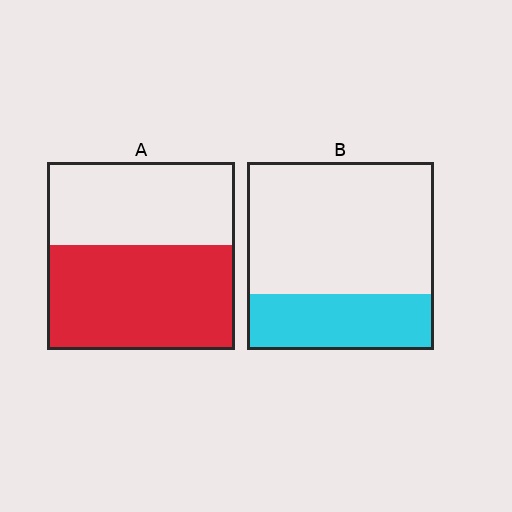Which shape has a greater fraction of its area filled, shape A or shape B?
Shape A.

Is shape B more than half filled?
No.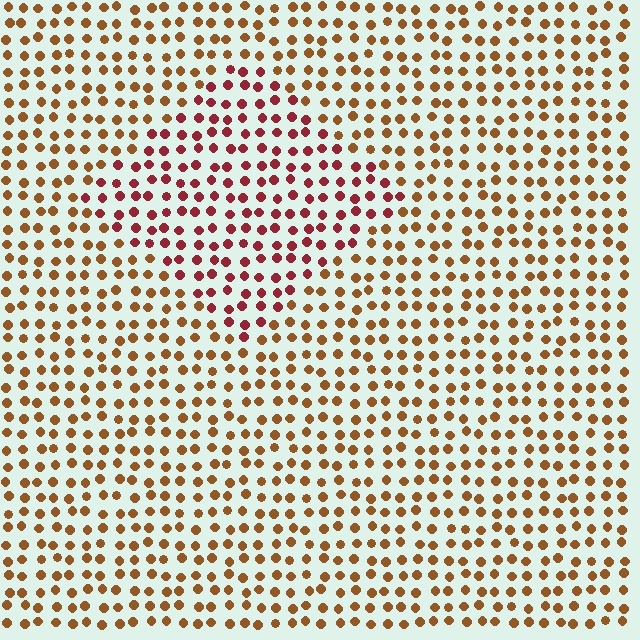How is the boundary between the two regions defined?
The boundary is defined purely by a slight shift in hue (about 37 degrees). Spacing, size, and orientation are identical on both sides.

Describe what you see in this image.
The image is filled with small brown elements in a uniform arrangement. A diamond-shaped region is visible where the elements are tinted to a slightly different hue, forming a subtle color boundary.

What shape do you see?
I see a diamond.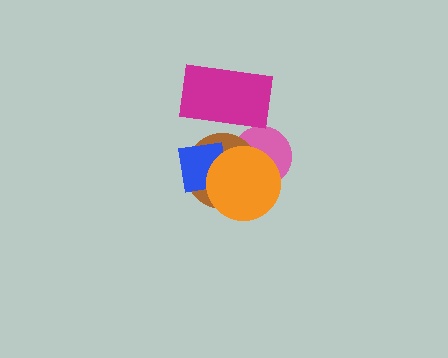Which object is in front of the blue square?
The orange circle is in front of the blue square.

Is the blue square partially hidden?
Yes, it is partially covered by another shape.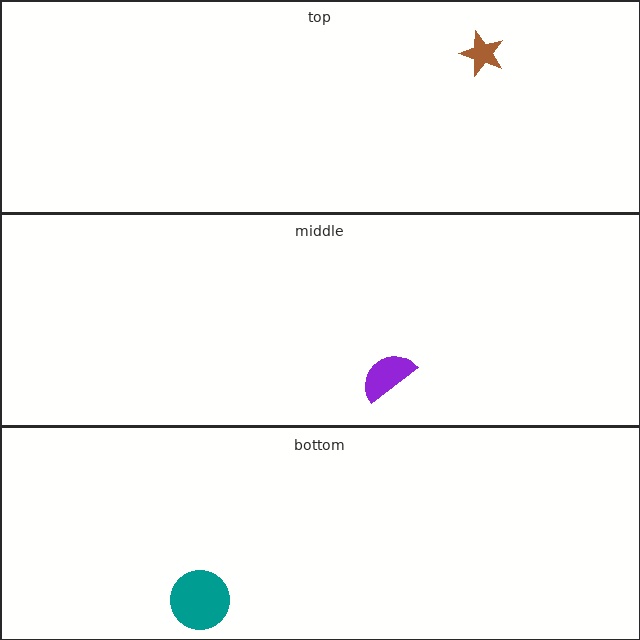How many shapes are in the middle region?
1.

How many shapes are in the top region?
1.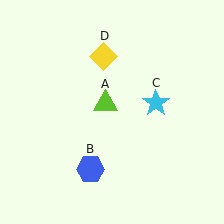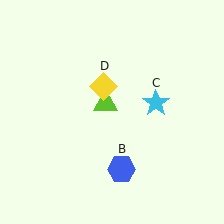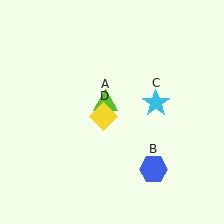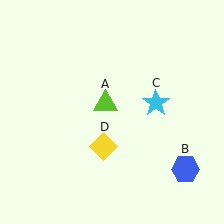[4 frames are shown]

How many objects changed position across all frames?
2 objects changed position: blue hexagon (object B), yellow diamond (object D).